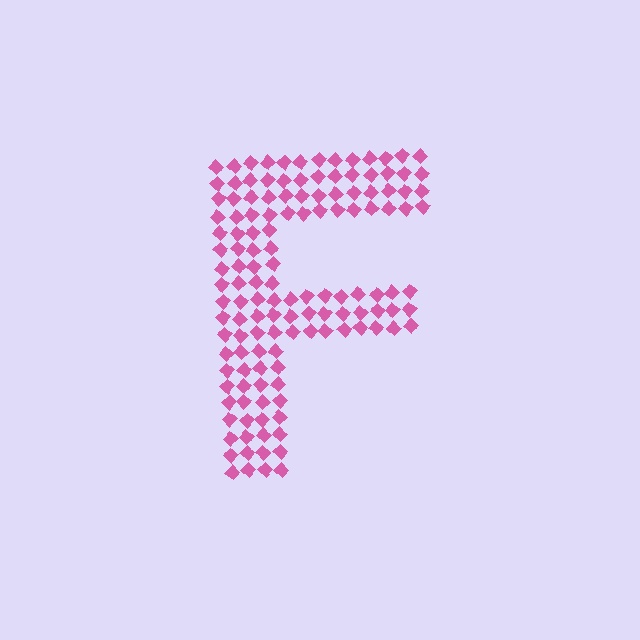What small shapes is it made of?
It is made of small diamonds.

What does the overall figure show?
The overall figure shows the letter F.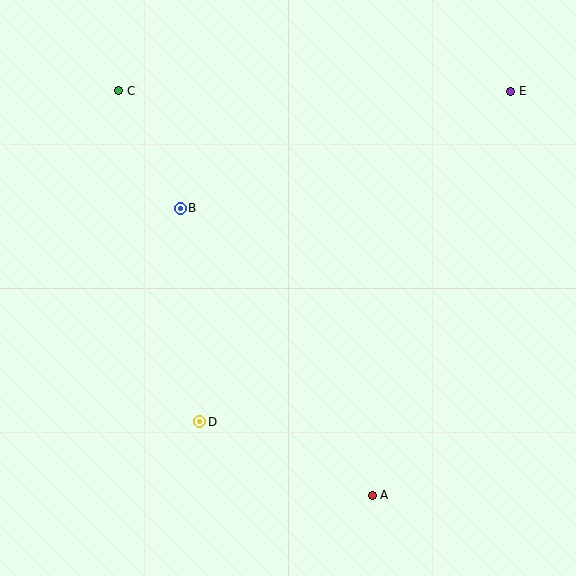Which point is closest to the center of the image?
Point B at (180, 208) is closest to the center.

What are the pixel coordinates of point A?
Point A is at (372, 495).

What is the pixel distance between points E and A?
The distance between E and A is 427 pixels.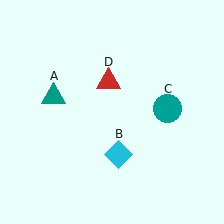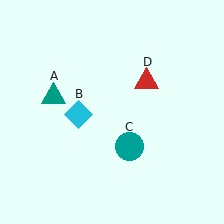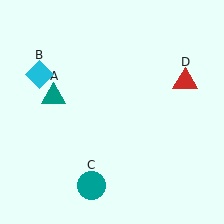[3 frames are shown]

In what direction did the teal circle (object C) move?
The teal circle (object C) moved down and to the left.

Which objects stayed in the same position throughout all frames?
Teal triangle (object A) remained stationary.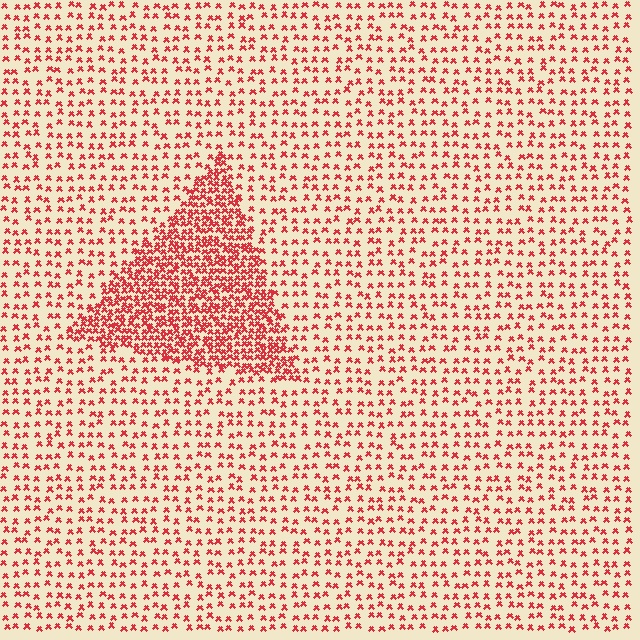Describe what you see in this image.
The image contains small red elements arranged at two different densities. A triangle-shaped region is visible where the elements are more densely packed than the surrounding area.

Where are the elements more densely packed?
The elements are more densely packed inside the triangle boundary.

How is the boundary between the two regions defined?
The boundary is defined by a change in element density (approximately 2.6x ratio). All elements are the same color, size, and shape.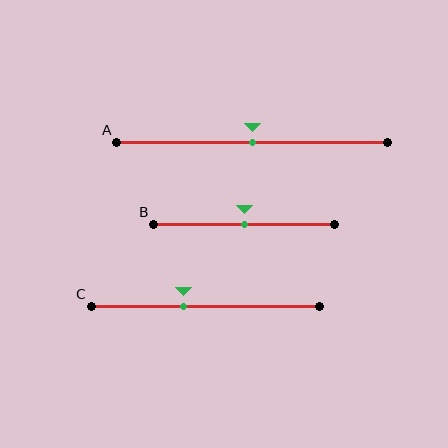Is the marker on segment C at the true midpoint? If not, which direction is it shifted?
No, the marker on segment C is shifted to the left by about 10% of the segment length.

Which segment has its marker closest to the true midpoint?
Segment A has its marker closest to the true midpoint.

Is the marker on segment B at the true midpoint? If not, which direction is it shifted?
Yes, the marker on segment B is at the true midpoint.